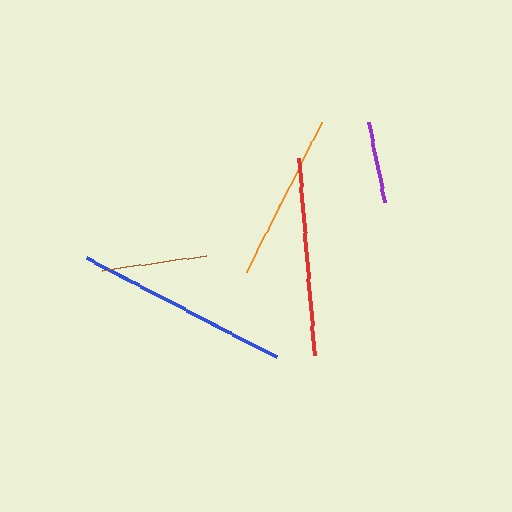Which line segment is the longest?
The blue line is the longest at approximately 214 pixels.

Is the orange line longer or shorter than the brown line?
The orange line is longer than the brown line.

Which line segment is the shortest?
The purple line is the shortest at approximately 81 pixels.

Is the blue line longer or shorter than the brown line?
The blue line is longer than the brown line.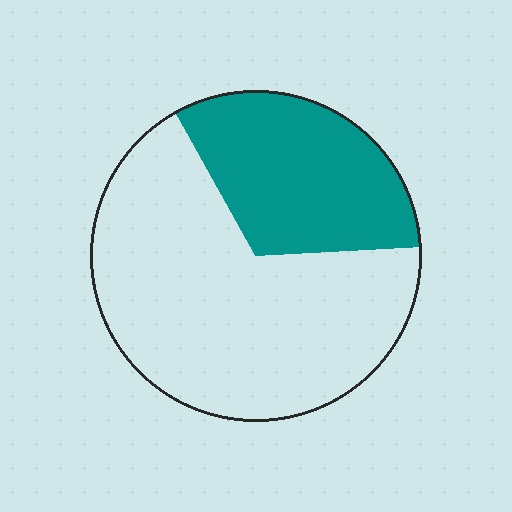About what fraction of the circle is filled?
About one third (1/3).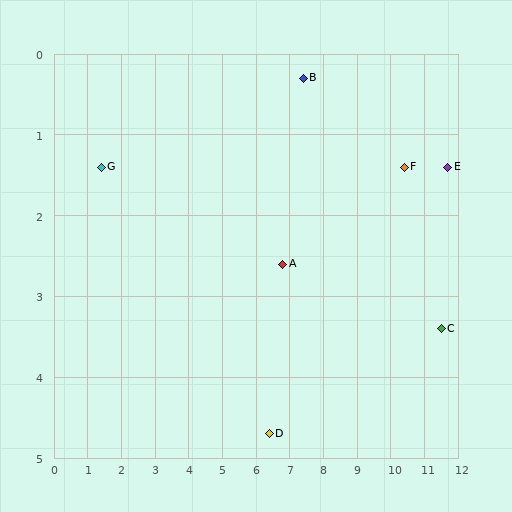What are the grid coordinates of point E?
Point E is at approximately (11.7, 1.4).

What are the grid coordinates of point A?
Point A is at approximately (6.8, 2.6).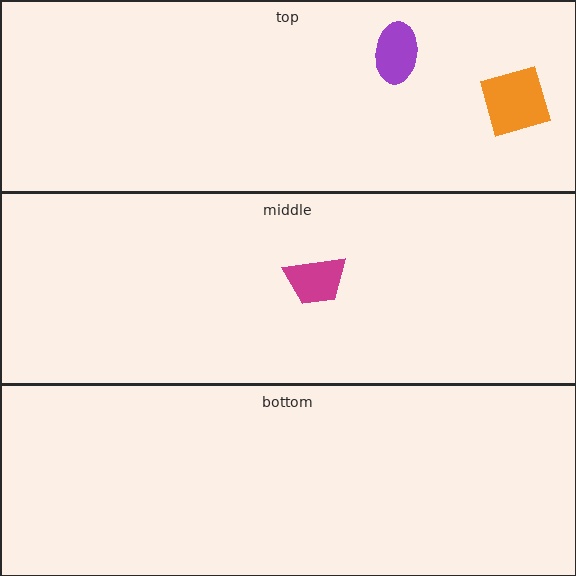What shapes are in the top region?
The purple ellipse, the orange square.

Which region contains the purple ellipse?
The top region.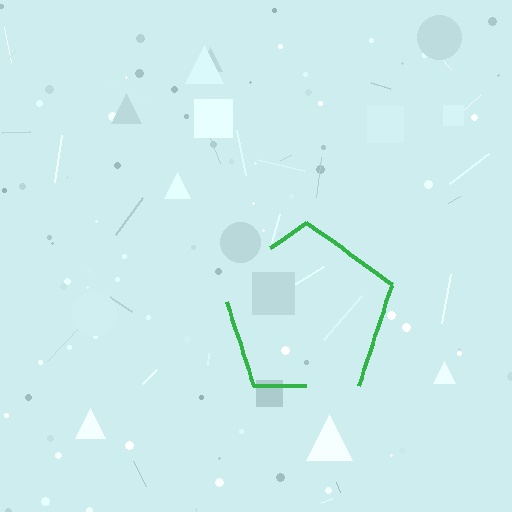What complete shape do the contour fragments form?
The contour fragments form a pentagon.